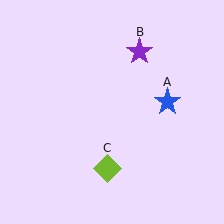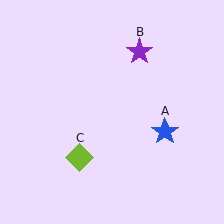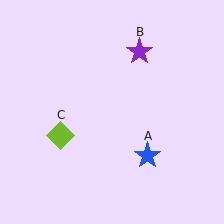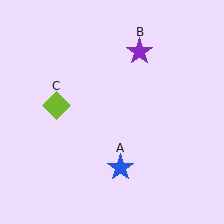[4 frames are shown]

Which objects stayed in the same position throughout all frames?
Purple star (object B) remained stationary.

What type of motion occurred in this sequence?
The blue star (object A), lime diamond (object C) rotated clockwise around the center of the scene.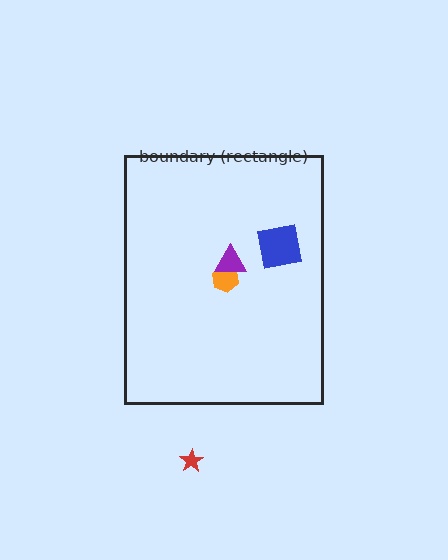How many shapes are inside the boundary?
3 inside, 1 outside.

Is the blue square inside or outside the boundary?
Inside.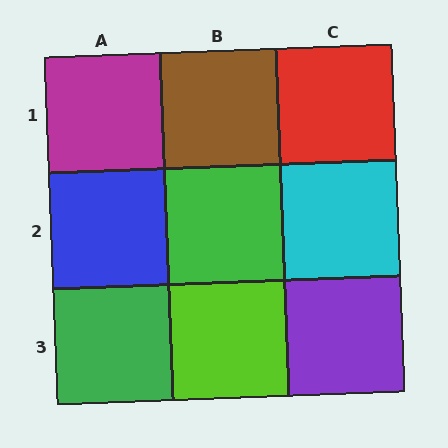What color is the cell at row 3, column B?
Lime.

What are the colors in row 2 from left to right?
Blue, green, cyan.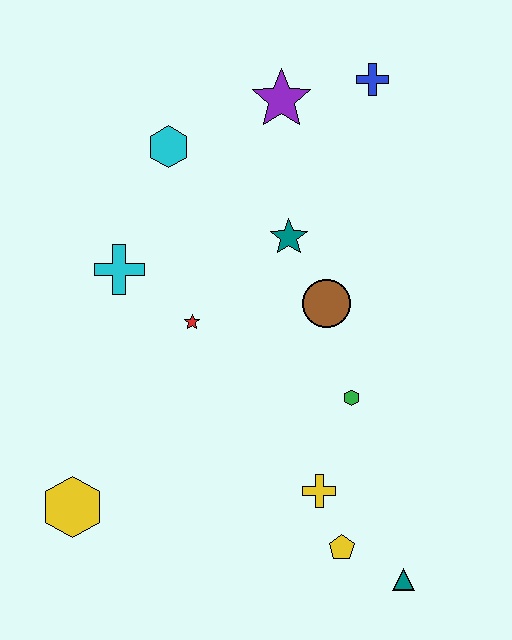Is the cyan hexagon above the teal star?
Yes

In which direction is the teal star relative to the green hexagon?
The teal star is above the green hexagon.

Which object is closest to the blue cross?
The purple star is closest to the blue cross.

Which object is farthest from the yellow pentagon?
The blue cross is farthest from the yellow pentagon.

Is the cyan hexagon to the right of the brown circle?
No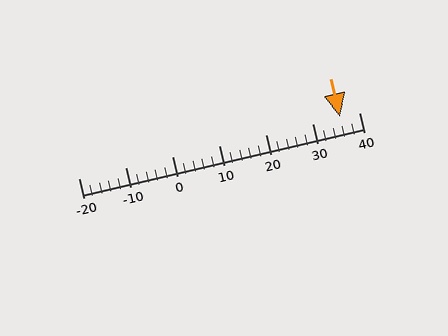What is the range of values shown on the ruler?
The ruler shows values from -20 to 40.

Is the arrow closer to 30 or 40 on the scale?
The arrow is closer to 40.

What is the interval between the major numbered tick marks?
The major tick marks are spaced 10 units apart.